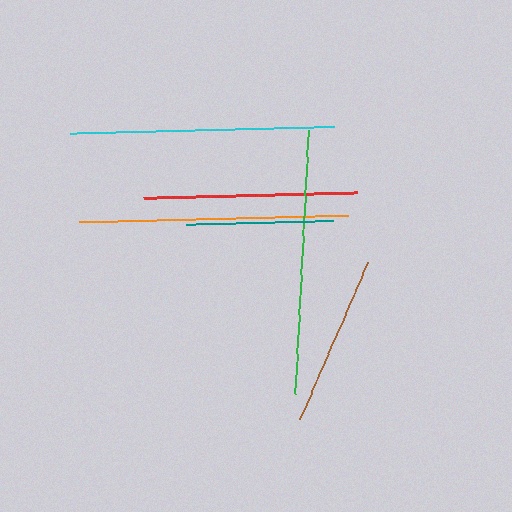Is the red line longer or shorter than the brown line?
The red line is longer than the brown line.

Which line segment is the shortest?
The teal line is the shortest at approximately 147 pixels.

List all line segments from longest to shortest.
From longest to shortest: orange, green, cyan, red, brown, teal.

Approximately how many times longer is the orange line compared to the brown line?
The orange line is approximately 1.6 times the length of the brown line.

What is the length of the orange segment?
The orange segment is approximately 269 pixels long.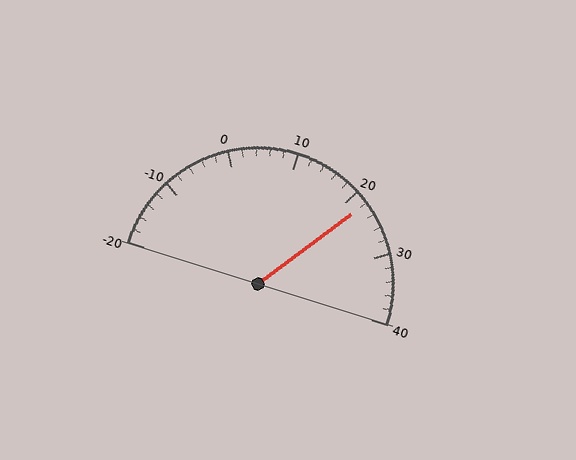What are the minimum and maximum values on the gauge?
The gauge ranges from -20 to 40.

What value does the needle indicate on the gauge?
The needle indicates approximately 22.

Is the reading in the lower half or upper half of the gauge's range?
The reading is in the upper half of the range (-20 to 40).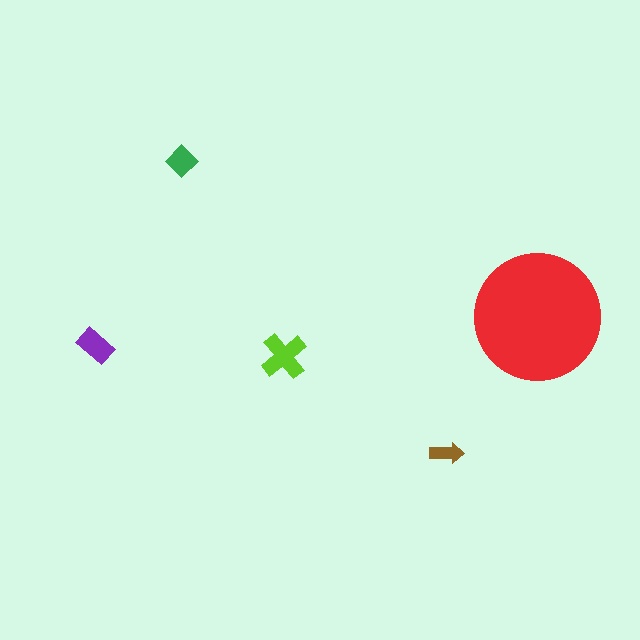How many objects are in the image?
There are 5 objects in the image.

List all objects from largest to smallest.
The red circle, the lime cross, the purple rectangle, the green diamond, the brown arrow.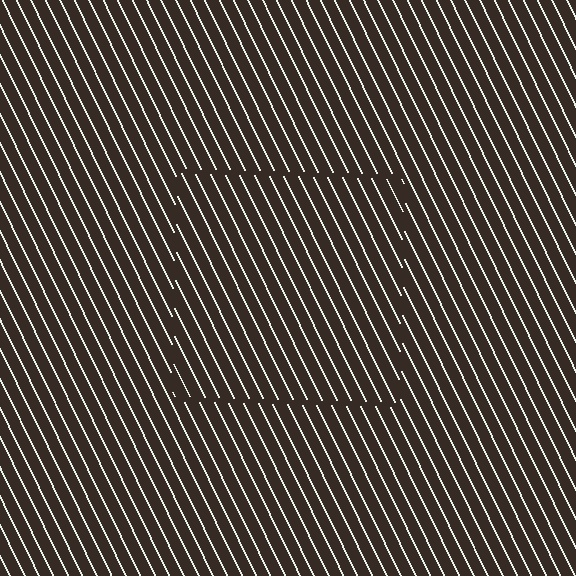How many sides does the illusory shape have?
4 sides — the line-ends trace a square.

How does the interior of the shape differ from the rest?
The interior of the shape contains the same grating, shifted by half a period — the contour is defined by the phase discontinuity where line-ends from the inner and outer gratings abut.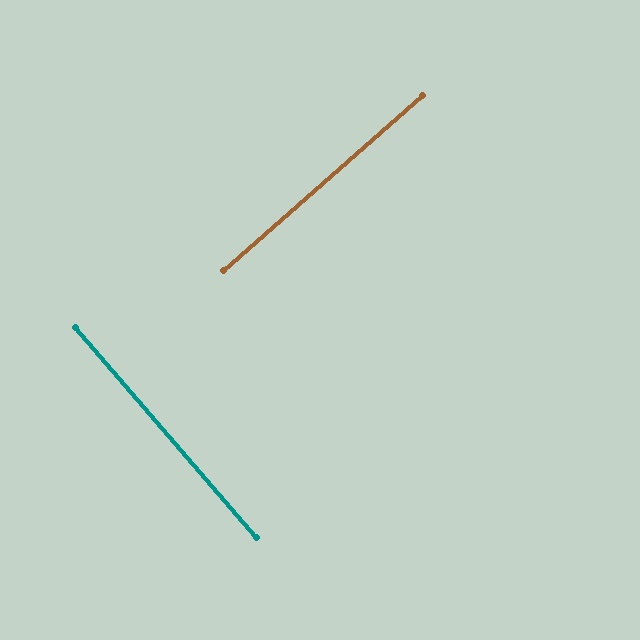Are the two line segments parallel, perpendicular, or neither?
Perpendicular — they meet at approximately 89°.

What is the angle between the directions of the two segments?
Approximately 89 degrees.